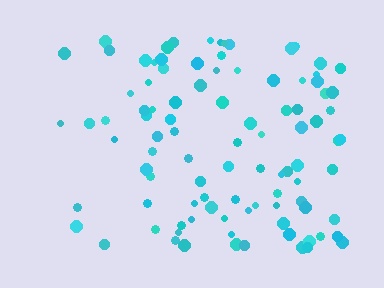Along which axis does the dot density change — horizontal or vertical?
Horizontal.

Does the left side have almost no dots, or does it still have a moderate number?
Still a moderate number, just noticeably fewer than the right.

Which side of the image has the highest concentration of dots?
The right.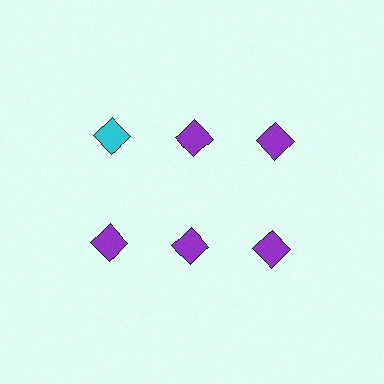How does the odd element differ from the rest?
It has a different color: cyan instead of purple.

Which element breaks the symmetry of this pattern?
The cyan diamond in the top row, leftmost column breaks the symmetry. All other shapes are purple diamonds.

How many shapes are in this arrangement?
There are 6 shapes arranged in a grid pattern.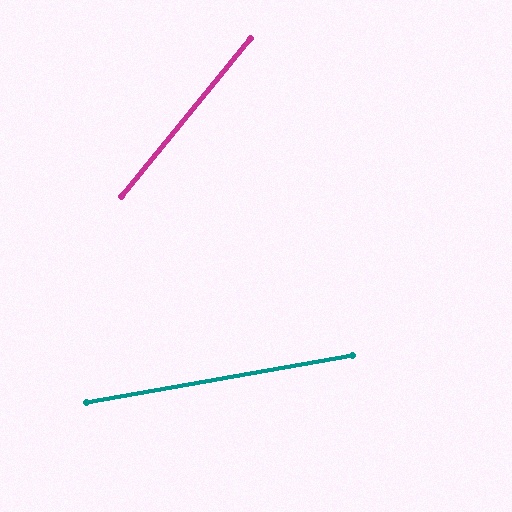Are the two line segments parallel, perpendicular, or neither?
Neither parallel nor perpendicular — they differ by about 41°.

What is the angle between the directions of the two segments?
Approximately 41 degrees.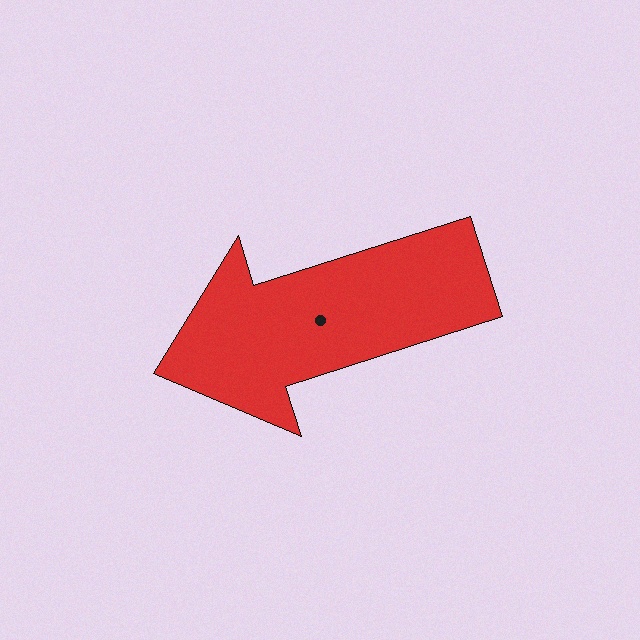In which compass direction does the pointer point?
West.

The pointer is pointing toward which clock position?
Roughly 8 o'clock.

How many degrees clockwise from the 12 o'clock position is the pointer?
Approximately 252 degrees.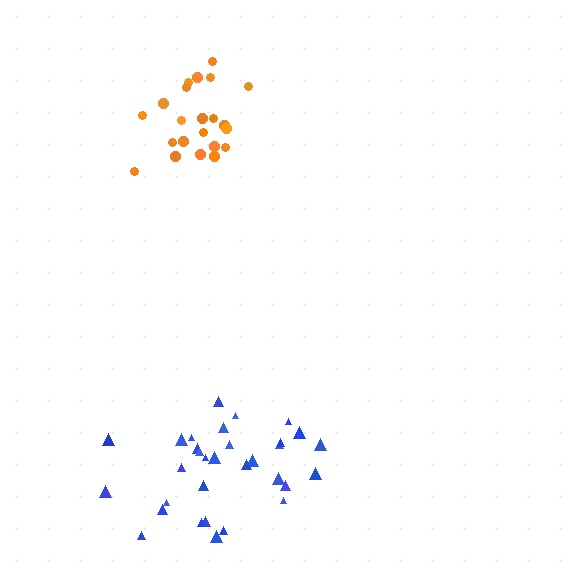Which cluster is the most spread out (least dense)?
Blue.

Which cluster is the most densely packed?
Orange.